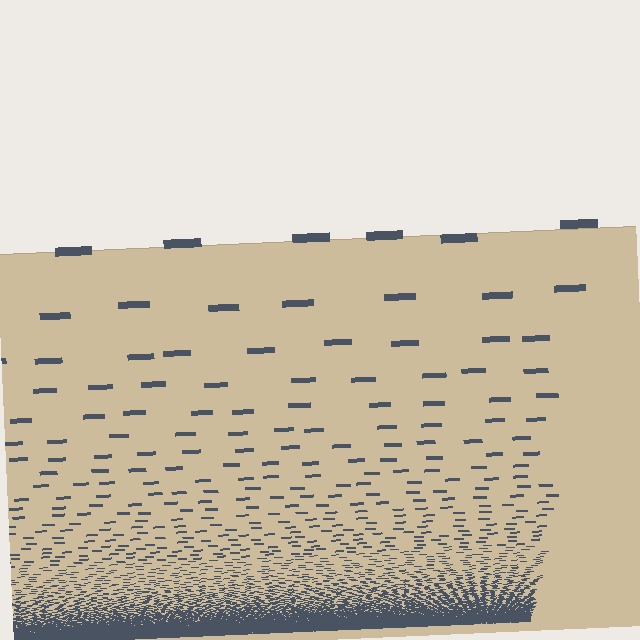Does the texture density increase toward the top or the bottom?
Density increases toward the bottom.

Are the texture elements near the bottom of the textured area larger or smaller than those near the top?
Smaller. The gradient is inverted — elements near the bottom are smaller and denser.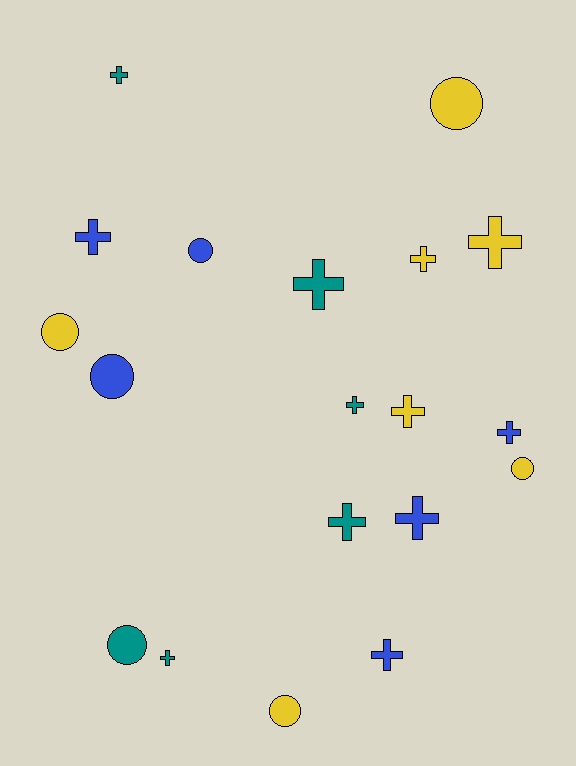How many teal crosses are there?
There are 5 teal crosses.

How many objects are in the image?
There are 19 objects.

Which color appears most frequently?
Yellow, with 7 objects.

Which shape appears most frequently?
Cross, with 12 objects.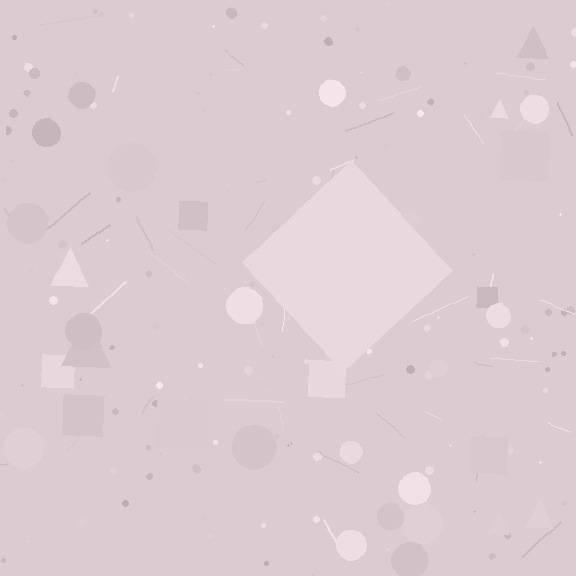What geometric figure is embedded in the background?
A diamond is embedded in the background.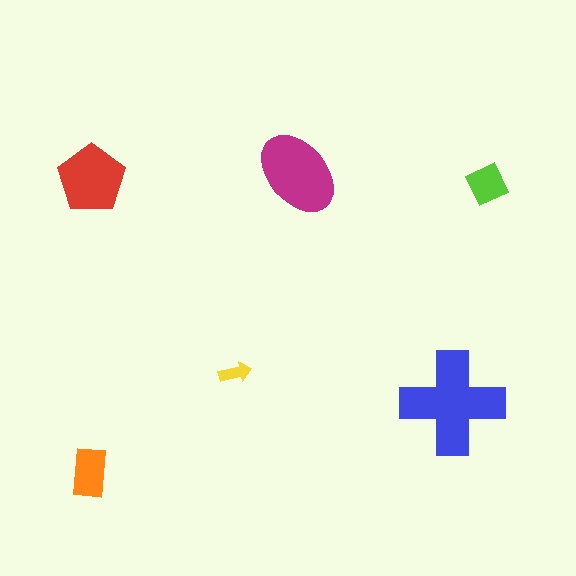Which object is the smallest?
The yellow arrow.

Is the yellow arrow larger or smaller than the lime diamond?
Smaller.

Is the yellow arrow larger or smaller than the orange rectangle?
Smaller.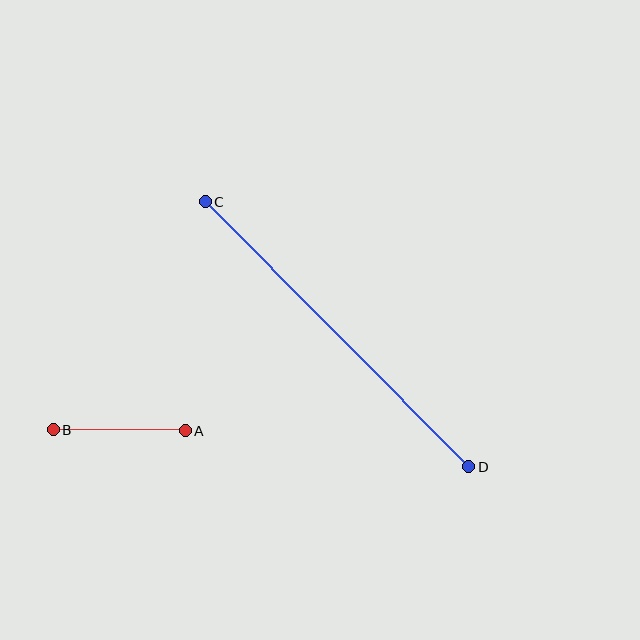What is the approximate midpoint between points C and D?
The midpoint is at approximately (337, 334) pixels.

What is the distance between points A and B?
The distance is approximately 132 pixels.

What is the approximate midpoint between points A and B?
The midpoint is at approximately (119, 430) pixels.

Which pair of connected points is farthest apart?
Points C and D are farthest apart.